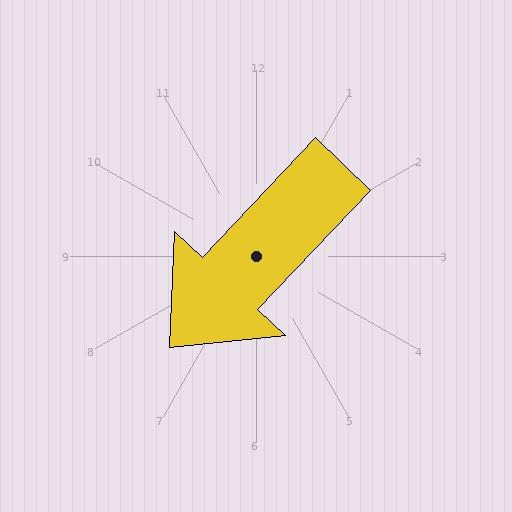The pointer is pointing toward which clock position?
Roughly 7 o'clock.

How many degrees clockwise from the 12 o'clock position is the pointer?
Approximately 223 degrees.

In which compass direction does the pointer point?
Southwest.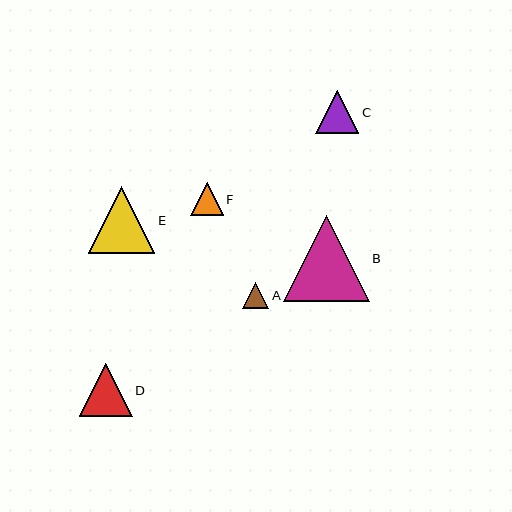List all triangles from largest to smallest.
From largest to smallest: B, E, D, C, F, A.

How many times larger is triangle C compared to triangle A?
Triangle C is approximately 1.6 times the size of triangle A.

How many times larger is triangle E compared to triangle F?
Triangle E is approximately 2.0 times the size of triangle F.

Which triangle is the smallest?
Triangle A is the smallest with a size of approximately 26 pixels.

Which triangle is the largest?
Triangle B is the largest with a size of approximately 85 pixels.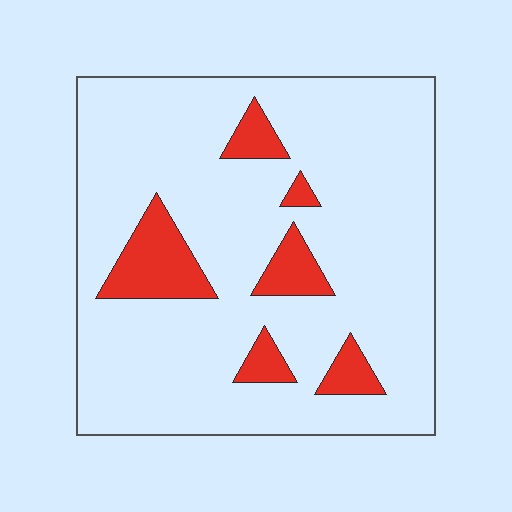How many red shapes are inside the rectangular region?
6.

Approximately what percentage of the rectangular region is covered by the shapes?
Approximately 15%.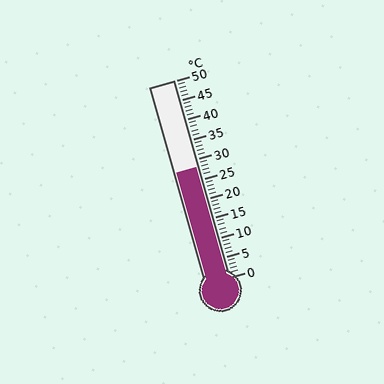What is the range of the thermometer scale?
The thermometer scale ranges from 0°C to 50°C.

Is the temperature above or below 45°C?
The temperature is below 45°C.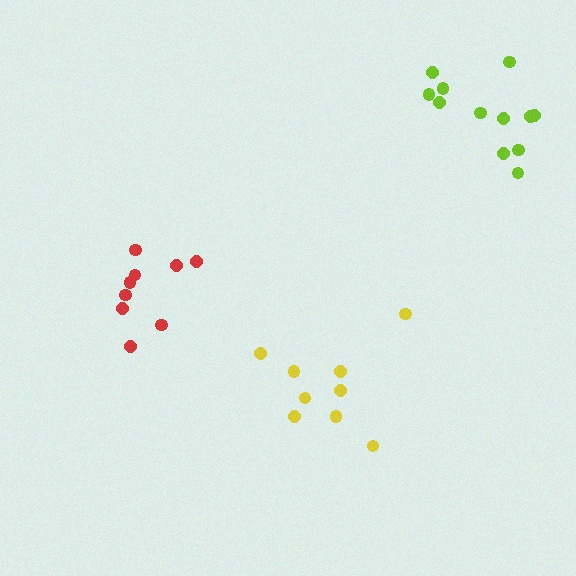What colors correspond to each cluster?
The clusters are colored: red, yellow, lime.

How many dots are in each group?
Group 1: 9 dots, Group 2: 9 dots, Group 3: 12 dots (30 total).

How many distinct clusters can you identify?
There are 3 distinct clusters.